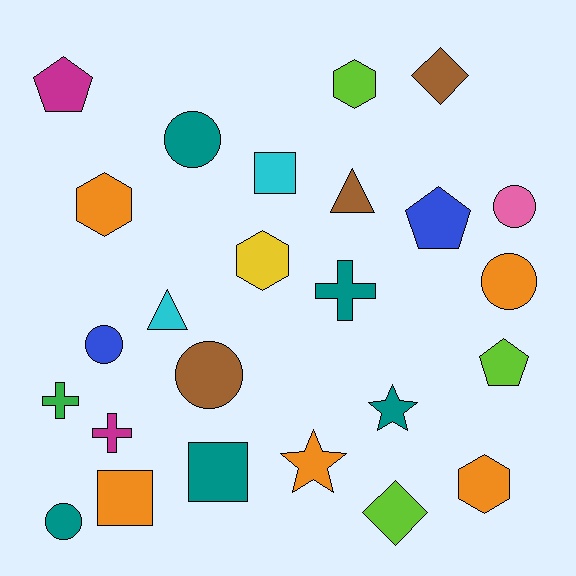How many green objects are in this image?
There is 1 green object.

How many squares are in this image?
There are 3 squares.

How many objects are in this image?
There are 25 objects.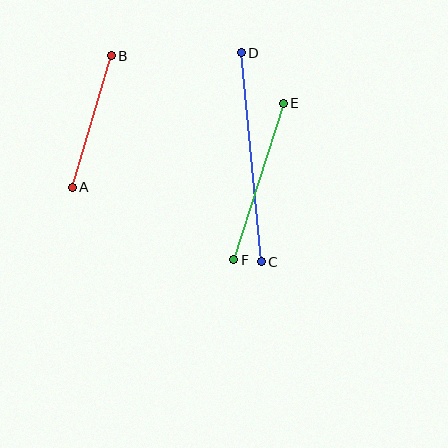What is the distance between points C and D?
The distance is approximately 210 pixels.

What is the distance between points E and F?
The distance is approximately 164 pixels.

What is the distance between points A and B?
The distance is approximately 137 pixels.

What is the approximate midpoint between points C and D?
The midpoint is at approximately (251, 157) pixels.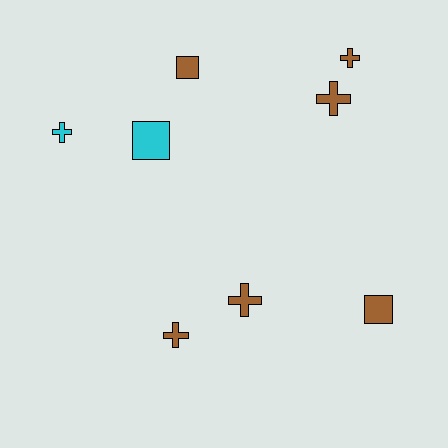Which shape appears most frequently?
Cross, with 5 objects.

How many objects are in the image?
There are 8 objects.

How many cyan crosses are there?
There is 1 cyan cross.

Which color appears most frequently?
Brown, with 6 objects.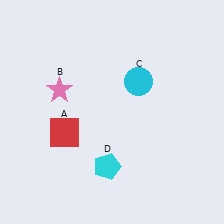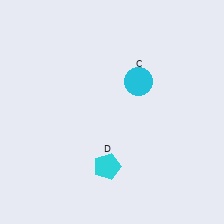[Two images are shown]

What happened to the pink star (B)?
The pink star (B) was removed in Image 2. It was in the top-left area of Image 1.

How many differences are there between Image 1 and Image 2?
There are 2 differences between the two images.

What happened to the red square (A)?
The red square (A) was removed in Image 2. It was in the bottom-left area of Image 1.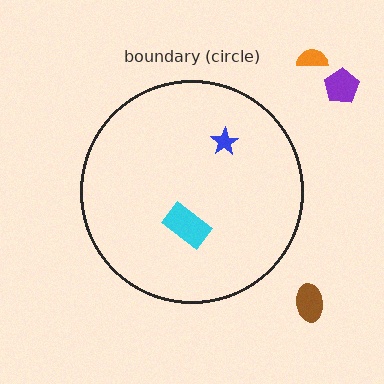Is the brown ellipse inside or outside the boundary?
Outside.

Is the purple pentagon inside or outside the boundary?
Outside.